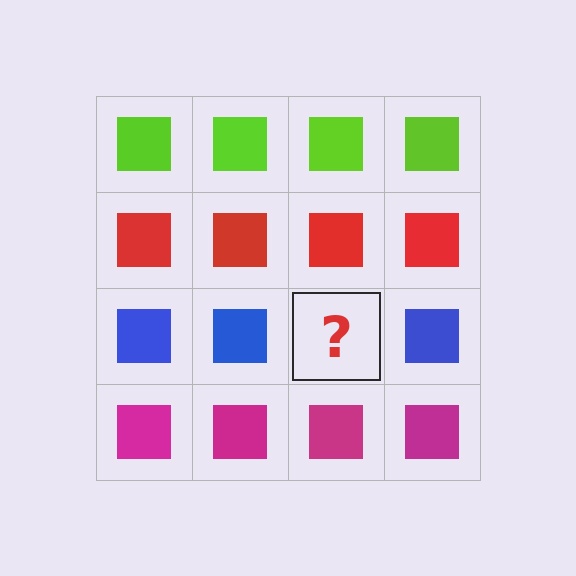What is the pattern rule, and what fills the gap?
The rule is that each row has a consistent color. The gap should be filled with a blue square.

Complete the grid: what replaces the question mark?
The question mark should be replaced with a blue square.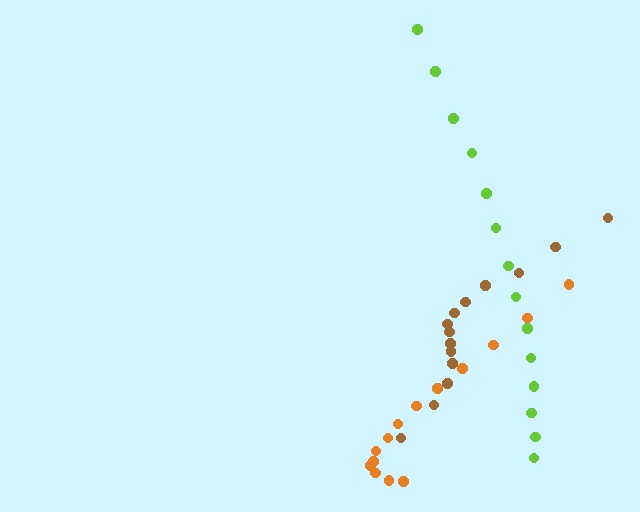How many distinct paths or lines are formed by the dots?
There are 3 distinct paths.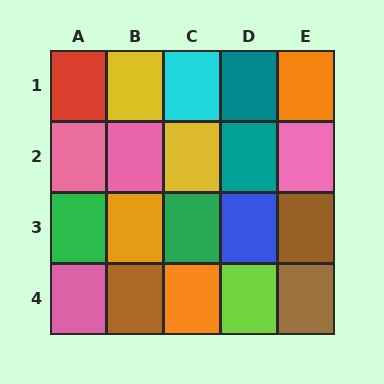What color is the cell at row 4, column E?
Brown.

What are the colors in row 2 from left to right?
Pink, pink, yellow, teal, pink.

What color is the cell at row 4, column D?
Lime.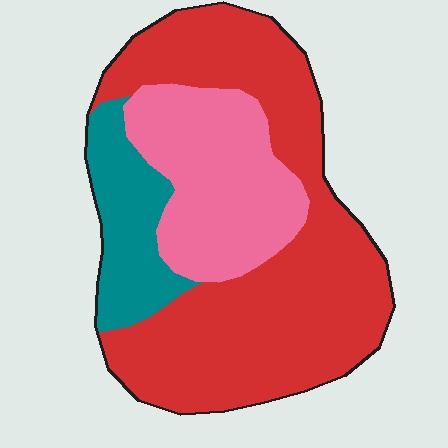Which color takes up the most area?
Red, at roughly 60%.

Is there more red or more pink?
Red.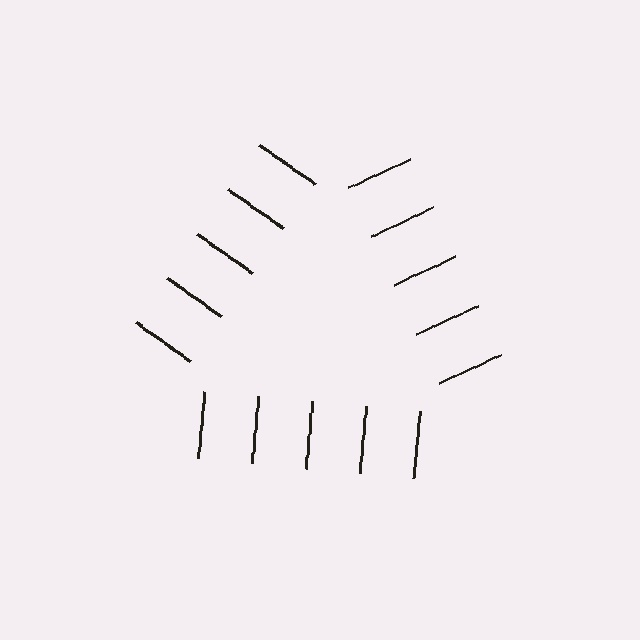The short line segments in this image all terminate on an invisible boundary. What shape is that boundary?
An illusory triangle — the line segments terminate on its edges but no continuous stroke is drawn.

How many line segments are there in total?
15 — 5 along each of the 3 edges.